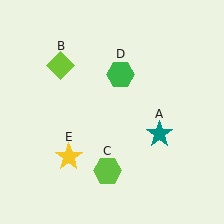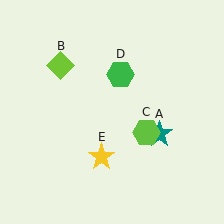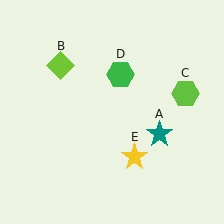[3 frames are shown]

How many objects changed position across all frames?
2 objects changed position: lime hexagon (object C), yellow star (object E).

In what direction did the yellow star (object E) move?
The yellow star (object E) moved right.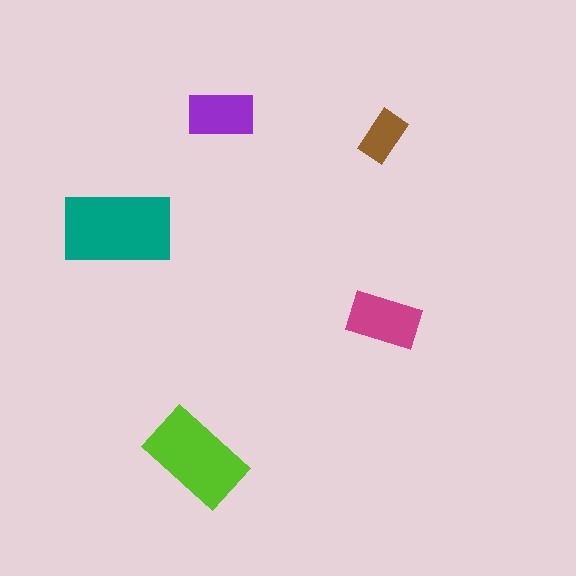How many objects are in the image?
There are 5 objects in the image.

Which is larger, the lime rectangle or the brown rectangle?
The lime one.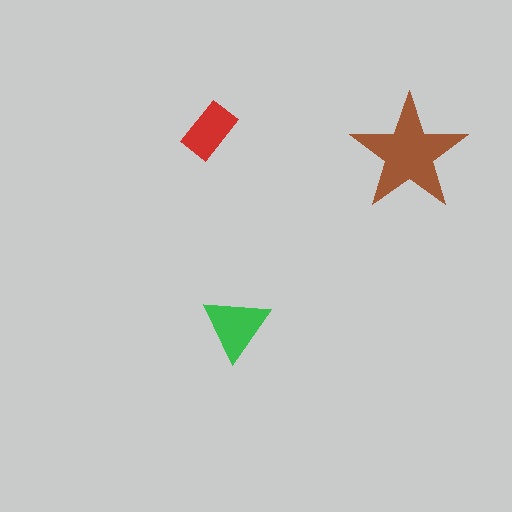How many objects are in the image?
There are 3 objects in the image.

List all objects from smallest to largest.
The red rectangle, the green triangle, the brown star.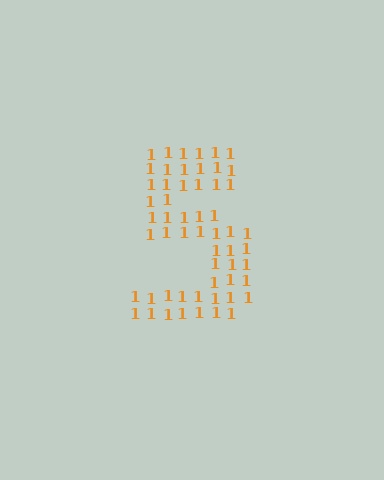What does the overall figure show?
The overall figure shows the digit 5.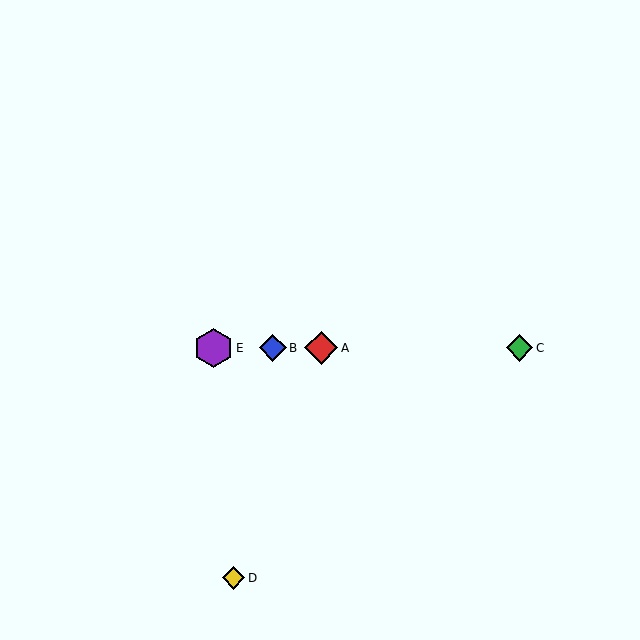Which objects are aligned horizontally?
Objects A, B, C, E are aligned horizontally.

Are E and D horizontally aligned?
No, E is at y≈348 and D is at y≈578.